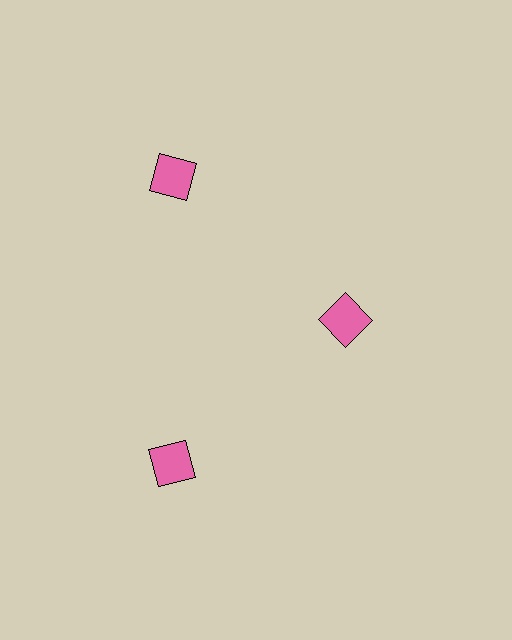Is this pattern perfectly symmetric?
No. The 3 pink squares are arranged in a ring, but one element near the 3 o'clock position is pulled inward toward the center, breaking the 3-fold rotational symmetry.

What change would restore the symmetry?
The symmetry would be restored by moving it outward, back onto the ring so that all 3 squares sit at equal angles and equal distance from the center.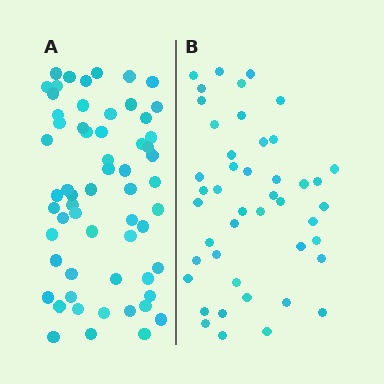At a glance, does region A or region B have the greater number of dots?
Region A (the left region) has more dots.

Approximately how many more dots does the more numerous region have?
Region A has approximately 15 more dots than region B.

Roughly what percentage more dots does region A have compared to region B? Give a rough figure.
About 35% more.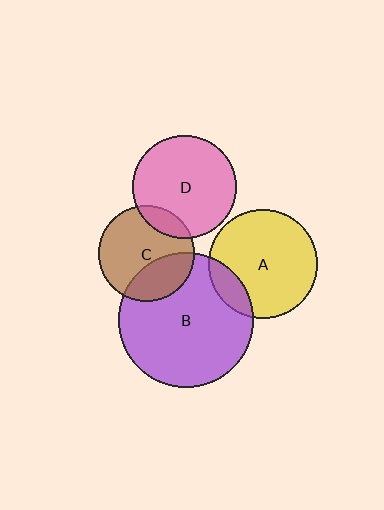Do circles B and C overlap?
Yes.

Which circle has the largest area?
Circle B (purple).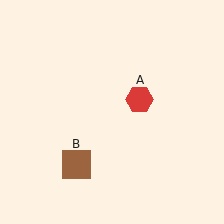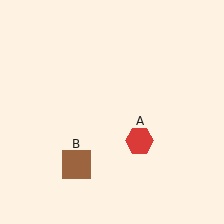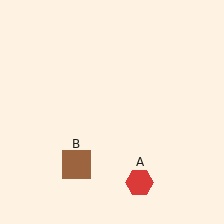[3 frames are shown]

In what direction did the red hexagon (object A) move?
The red hexagon (object A) moved down.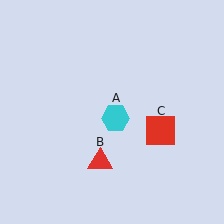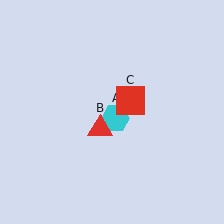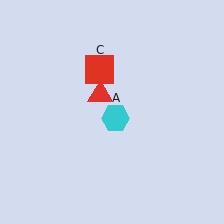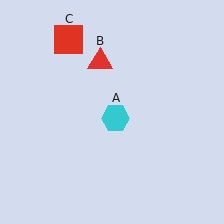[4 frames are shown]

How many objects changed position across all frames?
2 objects changed position: red triangle (object B), red square (object C).